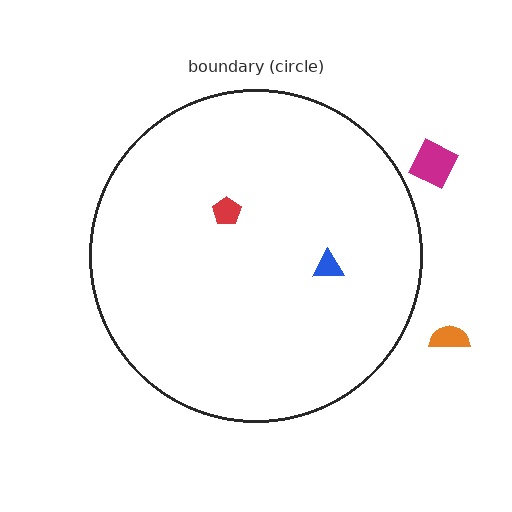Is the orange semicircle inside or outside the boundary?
Outside.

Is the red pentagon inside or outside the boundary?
Inside.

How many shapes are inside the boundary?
2 inside, 2 outside.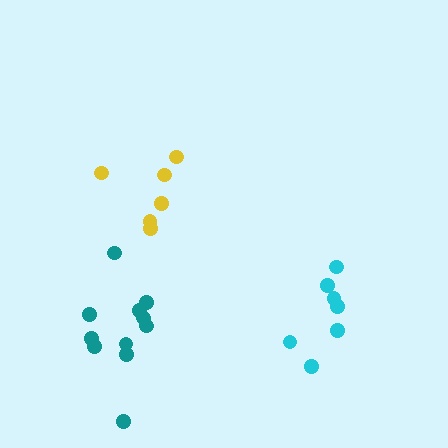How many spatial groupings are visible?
There are 3 spatial groupings.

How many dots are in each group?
Group 1: 7 dots, Group 2: 6 dots, Group 3: 11 dots (24 total).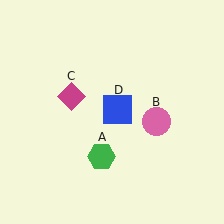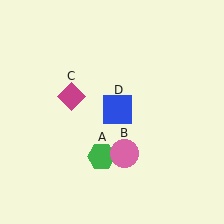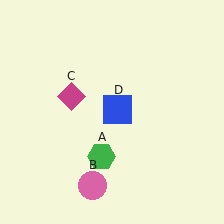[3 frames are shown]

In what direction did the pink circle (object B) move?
The pink circle (object B) moved down and to the left.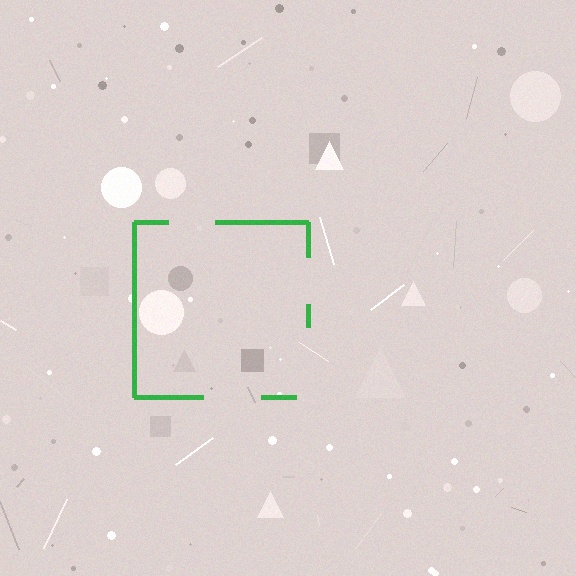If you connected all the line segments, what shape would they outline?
They would outline a square.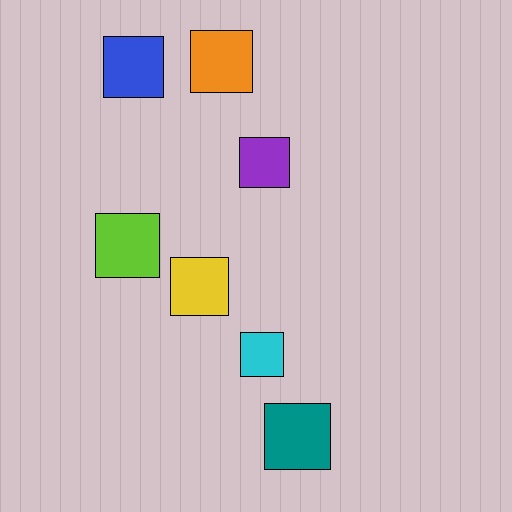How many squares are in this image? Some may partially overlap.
There are 7 squares.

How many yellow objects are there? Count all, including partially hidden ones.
There is 1 yellow object.